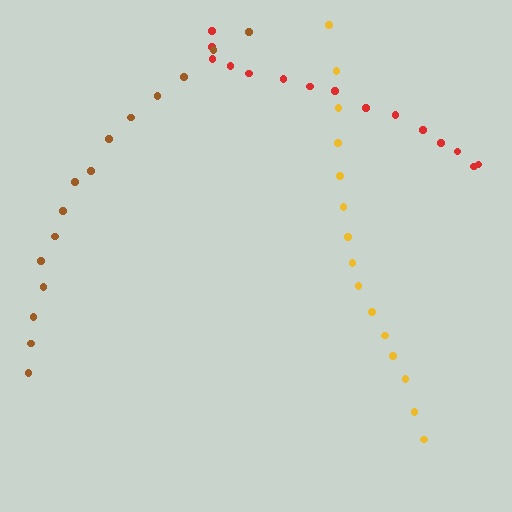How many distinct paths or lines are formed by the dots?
There are 3 distinct paths.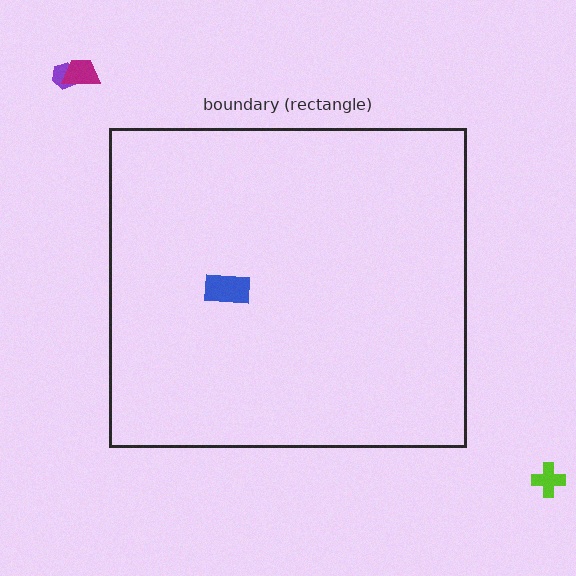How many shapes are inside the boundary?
1 inside, 3 outside.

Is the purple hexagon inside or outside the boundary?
Outside.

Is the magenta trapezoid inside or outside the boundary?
Outside.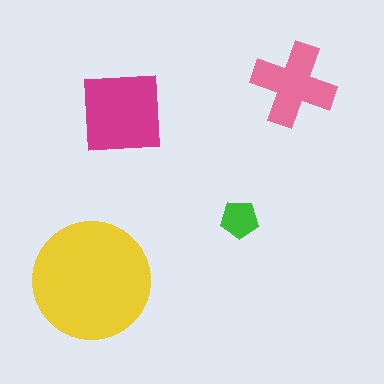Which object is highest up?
The pink cross is topmost.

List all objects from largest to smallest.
The yellow circle, the magenta square, the pink cross, the green pentagon.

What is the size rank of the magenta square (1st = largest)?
2nd.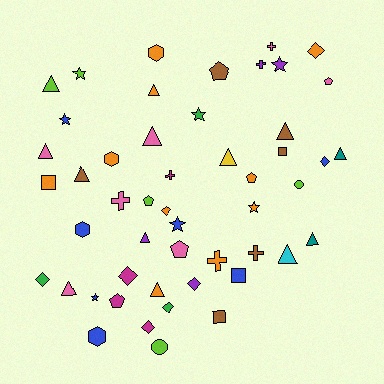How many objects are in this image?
There are 50 objects.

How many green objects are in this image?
There are 3 green objects.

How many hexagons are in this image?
There are 4 hexagons.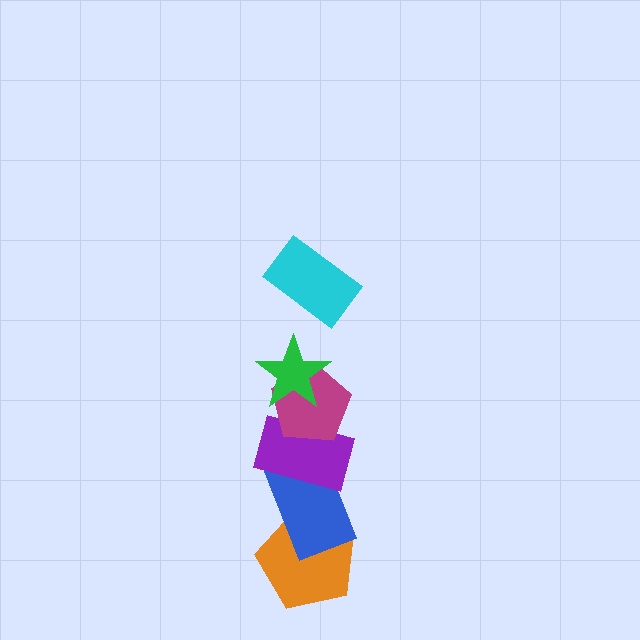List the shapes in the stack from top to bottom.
From top to bottom: the cyan rectangle, the green star, the magenta pentagon, the purple rectangle, the blue rectangle, the orange pentagon.